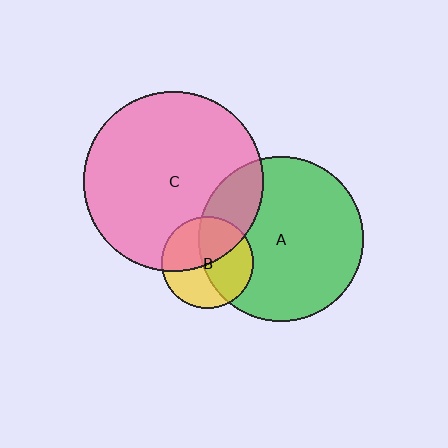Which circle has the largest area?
Circle C (pink).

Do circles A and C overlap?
Yes.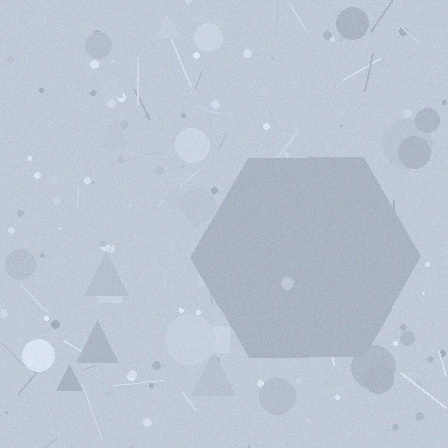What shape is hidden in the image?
A hexagon is hidden in the image.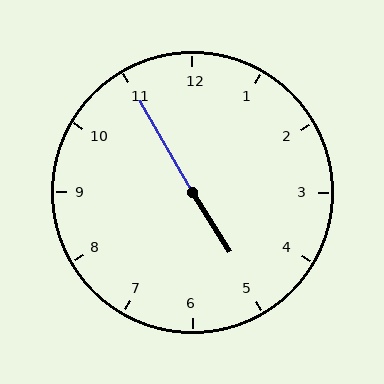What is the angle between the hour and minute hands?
Approximately 178 degrees.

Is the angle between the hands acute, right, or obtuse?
It is obtuse.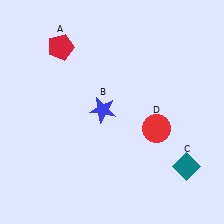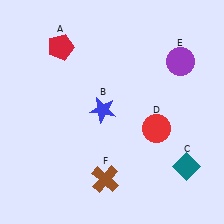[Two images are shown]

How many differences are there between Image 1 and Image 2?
There are 2 differences between the two images.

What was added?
A purple circle (E), a brown cross (F) were added in Image 2.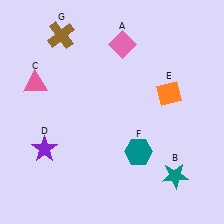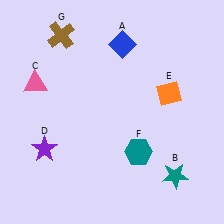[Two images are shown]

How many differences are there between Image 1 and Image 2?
There is 1 difference between the two images.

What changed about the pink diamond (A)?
In Image 1, A is pink. In Image 2, it changed to blue.